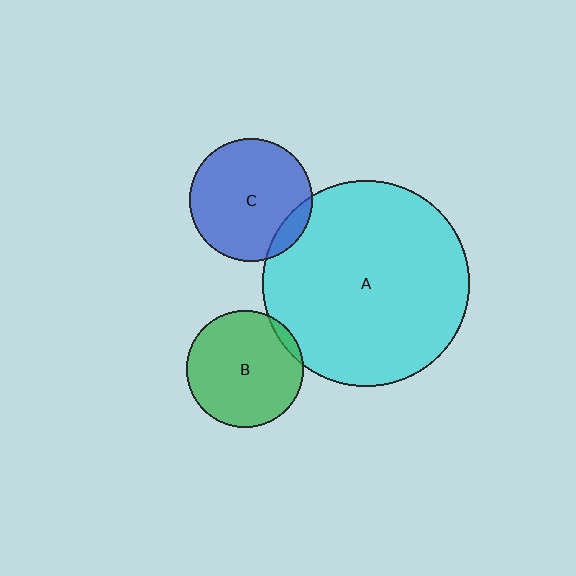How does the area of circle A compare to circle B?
Approximately 3.1 times.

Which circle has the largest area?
Circle A (cyan).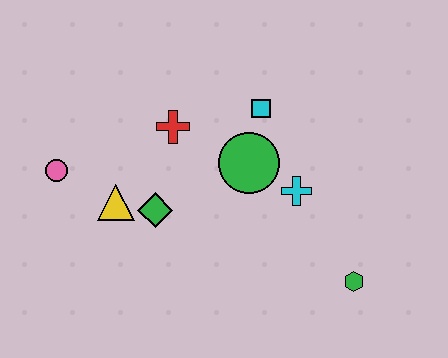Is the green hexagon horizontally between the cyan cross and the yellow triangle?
No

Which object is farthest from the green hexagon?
The pink circle is farthest from the green hexagon.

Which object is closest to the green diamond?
The yellow triangle is closest to the green diamond.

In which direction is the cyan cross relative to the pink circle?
The cyan cross is to the right of the pink circle.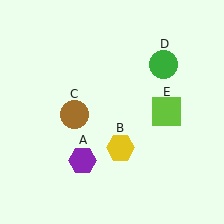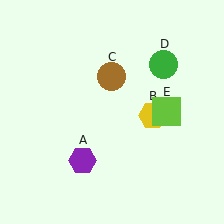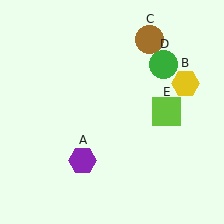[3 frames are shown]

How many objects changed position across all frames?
2 objects changed position: yellow hexagon (object B), brown circle (object C).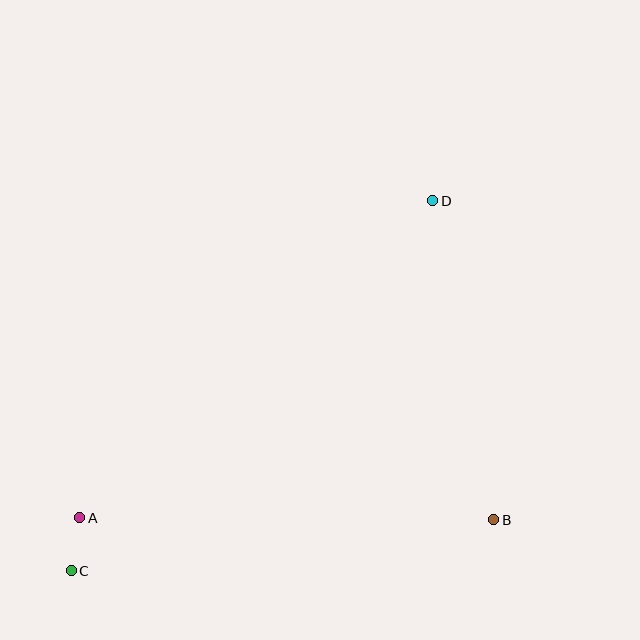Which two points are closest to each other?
Points A and C are closest to each other.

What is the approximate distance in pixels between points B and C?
The distance between B and C is approximately 425 pixels.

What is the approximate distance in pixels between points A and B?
The distance between A and B is approximately 414 pixels.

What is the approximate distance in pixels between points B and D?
The distance between B and D is approximately 325 pixels.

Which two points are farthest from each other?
Points C and D are farthest from each other.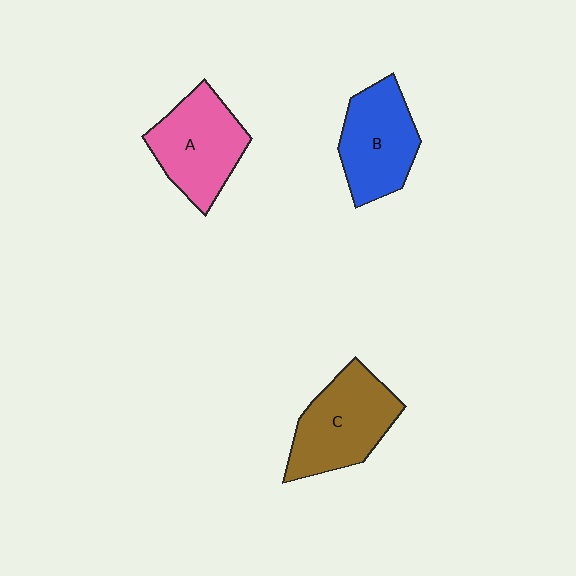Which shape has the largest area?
Shape C (brown).